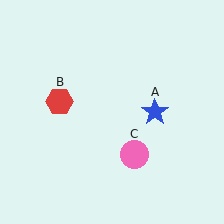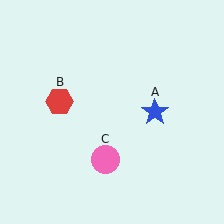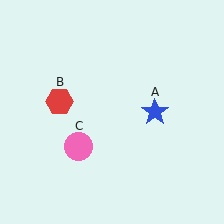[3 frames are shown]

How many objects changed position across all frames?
1 object changed position: pink circle (object C).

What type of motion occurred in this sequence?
The pink circle (object C) rotated clockwise around the center of the scene.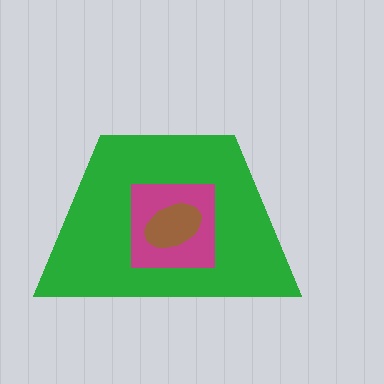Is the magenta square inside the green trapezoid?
Yes.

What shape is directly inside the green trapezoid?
The magenta square.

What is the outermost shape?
The green trapezoid.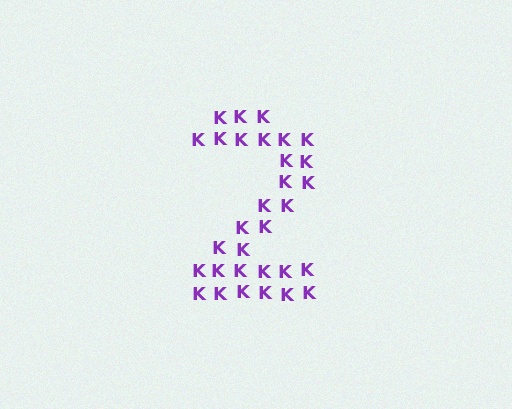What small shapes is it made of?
It is made of small letter K's.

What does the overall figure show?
The overall figure shows the digit 2.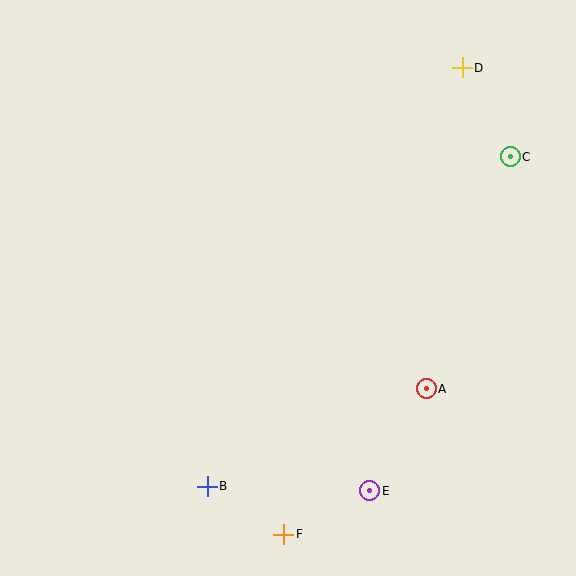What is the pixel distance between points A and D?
The distance between A and D is 323 pixels.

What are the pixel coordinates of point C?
Point C is at (510, 157).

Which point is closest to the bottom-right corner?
Point E is closest to the bottom-right corner.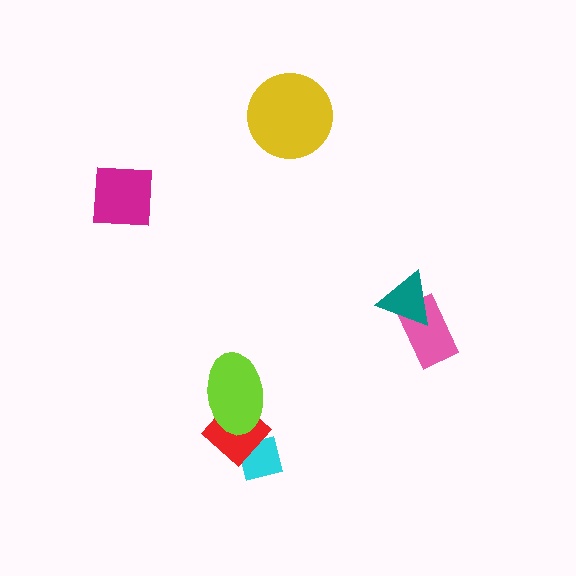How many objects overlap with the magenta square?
0 objects overlap with the magenta square.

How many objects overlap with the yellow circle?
0 objects overlap with the yellow circle.